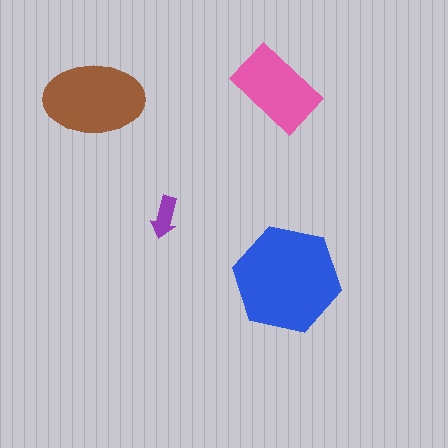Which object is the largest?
The blue hexagon.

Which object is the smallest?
The purple arrow.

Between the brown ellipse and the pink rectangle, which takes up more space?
The brown ellipse.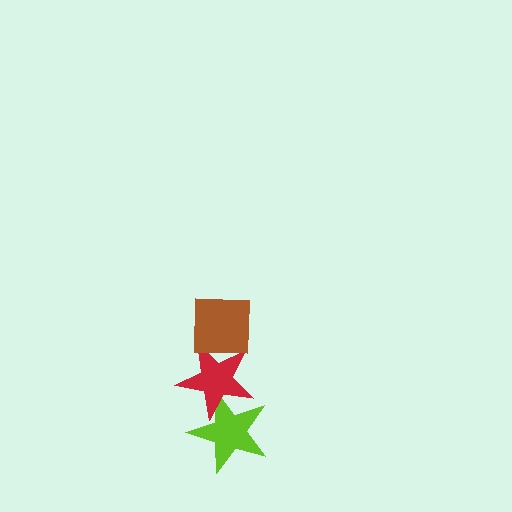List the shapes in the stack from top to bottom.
From top to bottom: the brown square, the red star, the lime star.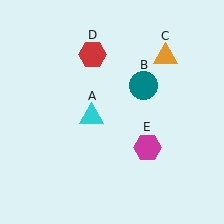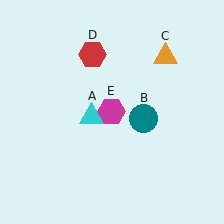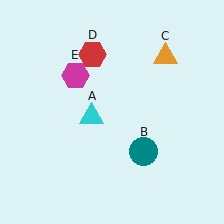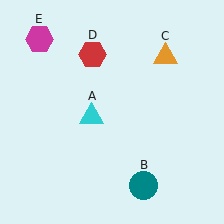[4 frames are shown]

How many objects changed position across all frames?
2 objects changed position: teal circle (object B), magenta hexagon (object E).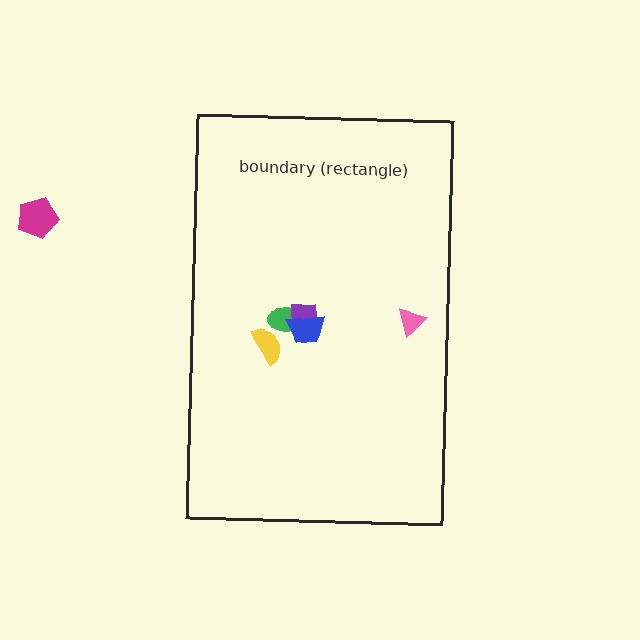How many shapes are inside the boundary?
5 inside, 1 outside.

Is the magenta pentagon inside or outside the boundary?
Outside.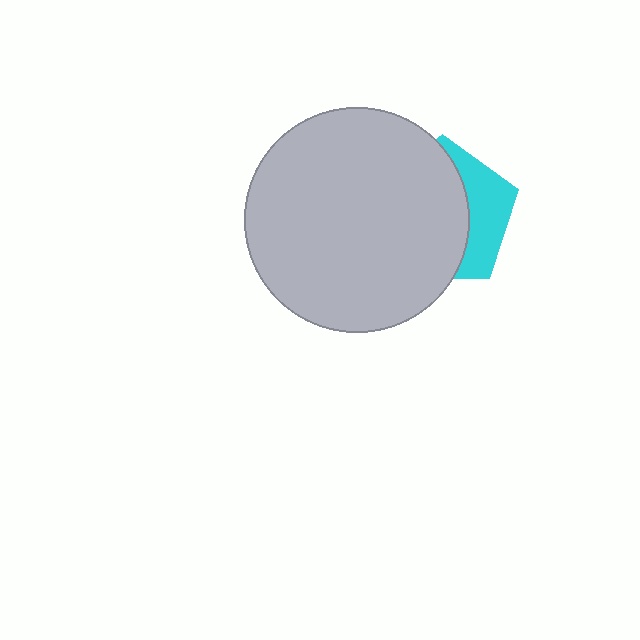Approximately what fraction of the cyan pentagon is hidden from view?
Roughly 67% of the cyan pentagon is hidden behind the light gray circle.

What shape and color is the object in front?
The object in front is a light gray circle.